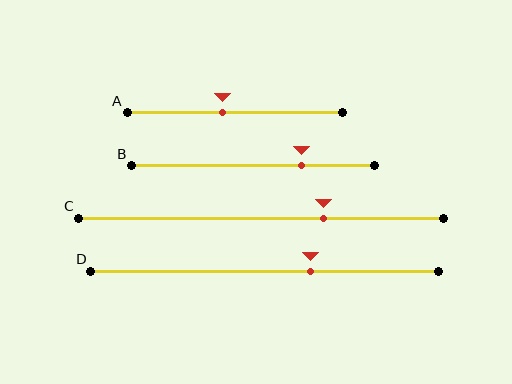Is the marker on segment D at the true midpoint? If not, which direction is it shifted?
No, the marker on segment D is shifted to the right by about 13% of the segment length.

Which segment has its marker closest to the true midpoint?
Segment A has its marker closest to the true midpoint.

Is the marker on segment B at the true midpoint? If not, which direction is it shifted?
No, the marker on segment B is shifted to the right by about 20% of the segment length.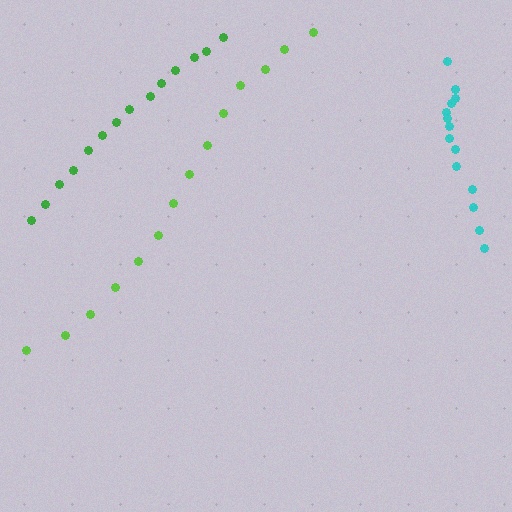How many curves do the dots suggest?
There are 3 distinct paths.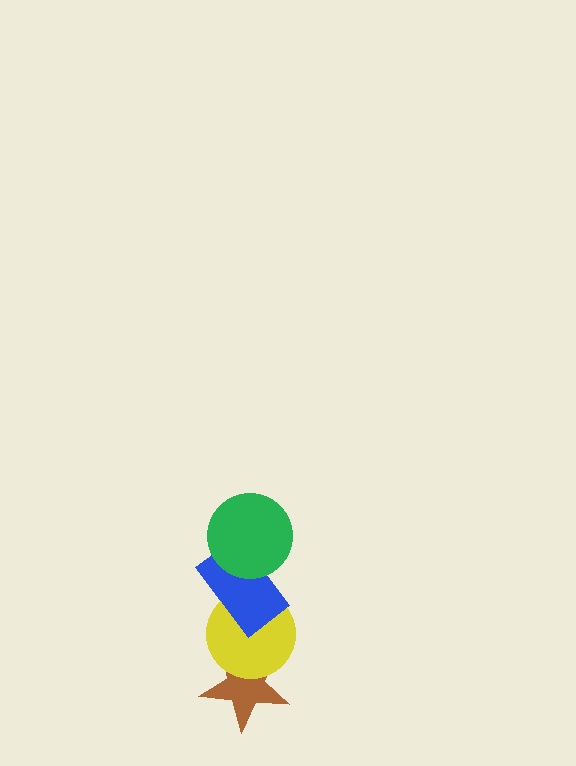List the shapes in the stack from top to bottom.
From top to bottom: the green circle, the blue rectangle, the yellow circle, the brown star.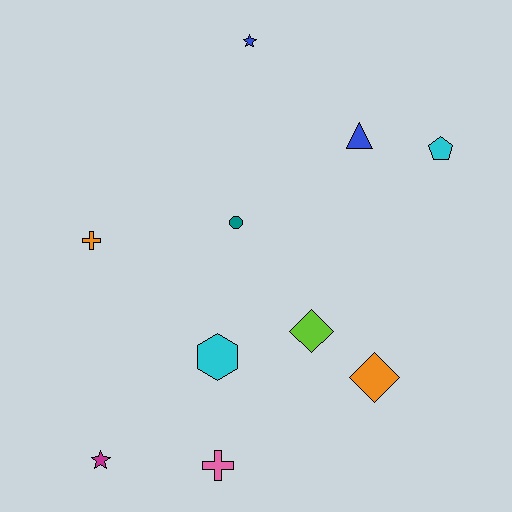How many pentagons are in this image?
There is 1 pentagon.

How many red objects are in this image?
There are no red objects.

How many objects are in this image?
There are 10 objects.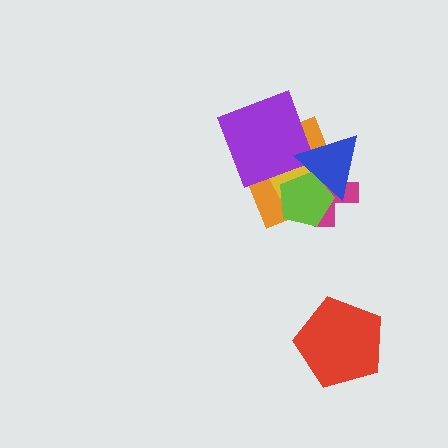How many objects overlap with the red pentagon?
0 objects overlap with the red pentagon.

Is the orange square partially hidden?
Yes, it is partially covered by another shape.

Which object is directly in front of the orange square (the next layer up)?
The magenta cross is directly in front of the orange square.